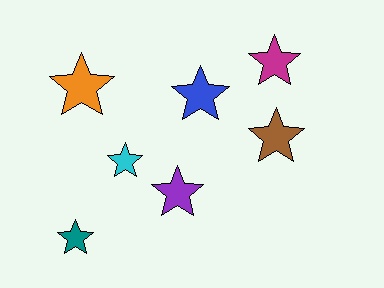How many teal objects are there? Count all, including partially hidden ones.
There is 1 teal object.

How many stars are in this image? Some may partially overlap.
There are 7 stars.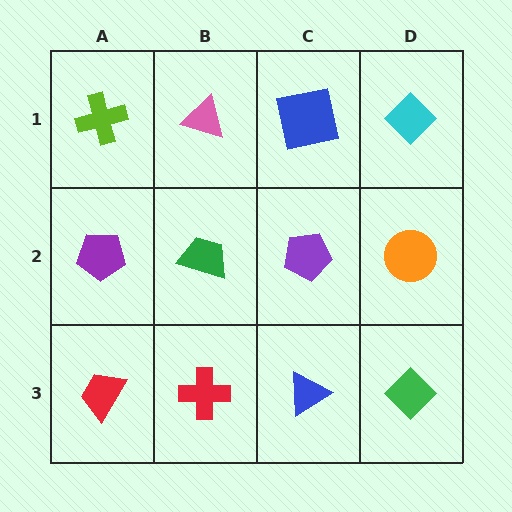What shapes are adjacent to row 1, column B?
A green trapezoid (row 2, column B), a lime cross (row 1, column A), a blue square (row 1, column C).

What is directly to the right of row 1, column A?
A pink triangle.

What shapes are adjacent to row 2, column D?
A cyan diamond (row 1, column D), a green diamond (row 3, column D), a purple pentagon (row 2, column C).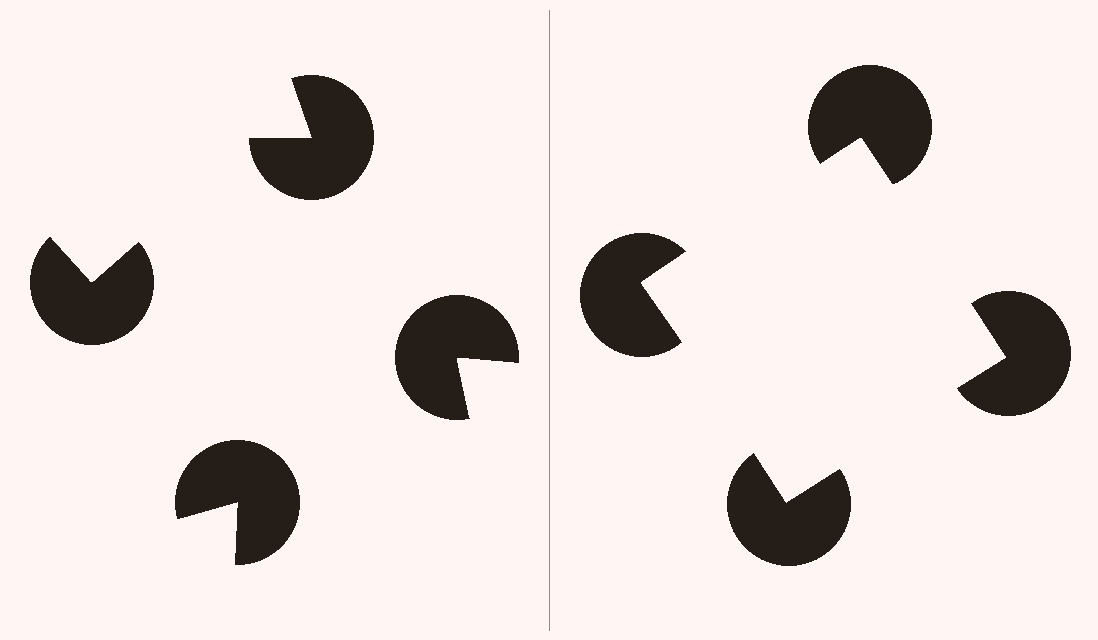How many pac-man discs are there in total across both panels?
8 — 4 on each side.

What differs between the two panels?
The pac-man discs are positioned identically on both sides; only the wedge orientations differ. On the right they align to a square; on the left they are misaligned.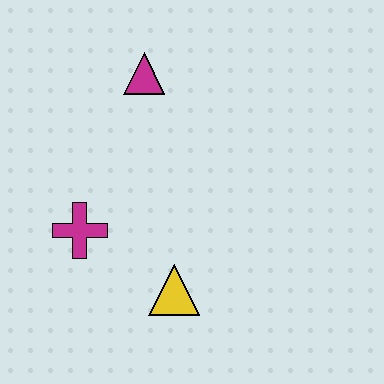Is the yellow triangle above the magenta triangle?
No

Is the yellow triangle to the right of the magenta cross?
Yes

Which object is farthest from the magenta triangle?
The yellow triangle is farthest from the magenta triangle.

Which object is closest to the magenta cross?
The yellow triangle is closest to the magenta cross.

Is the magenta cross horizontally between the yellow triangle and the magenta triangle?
No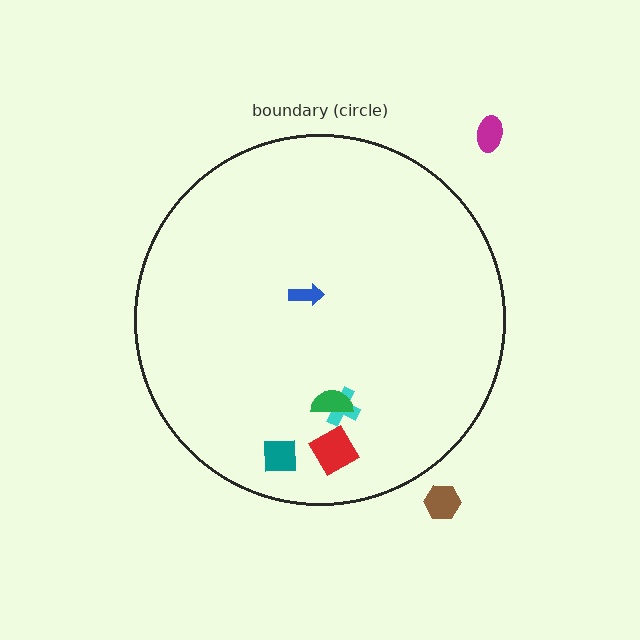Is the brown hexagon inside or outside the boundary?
Outside.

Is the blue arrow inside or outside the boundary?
Inside.